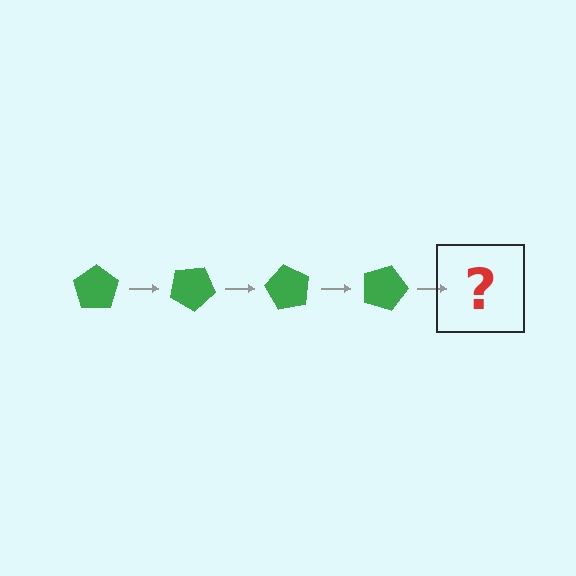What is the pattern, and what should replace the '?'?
The pattern is that the pentagon rotates 30 degrees each step. The '?' should be a green pentagon rotated 120 degrees.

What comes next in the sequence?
The next element should be a green pentagon rotated 120 degrees.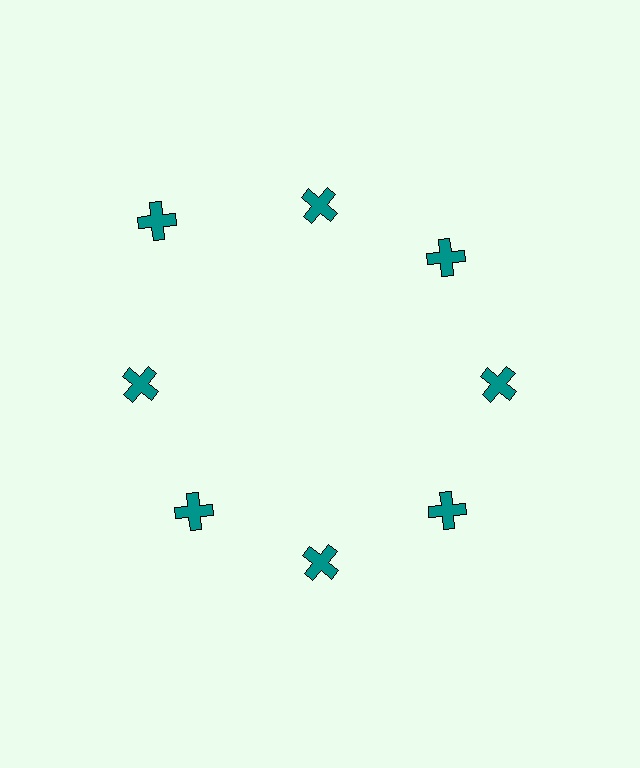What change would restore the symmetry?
The symmetry would be restored by moving it inward, back onto the ring so that all 8 crosses sit at equal angles and equal distance from the center.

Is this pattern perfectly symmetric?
No. The 8 teal crosses are arranged in a ring, but one element near the 10 o'clock position is pushed outward from the center, breaking the 8-fold rotational symmetry.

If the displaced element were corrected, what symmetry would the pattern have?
It would have 8-fold rotational symmetry — the pattern would map onto itself every 45 degrees.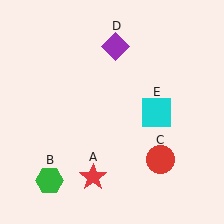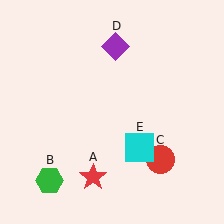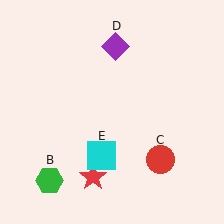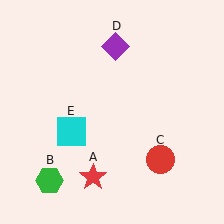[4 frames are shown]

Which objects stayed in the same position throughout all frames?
Red star (object A) and green hexagon (object B) and red circle (object C) and purple diamond (object D) remained stationary.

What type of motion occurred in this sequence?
The cyan square (object E) rotated clockwise around the center of the scene.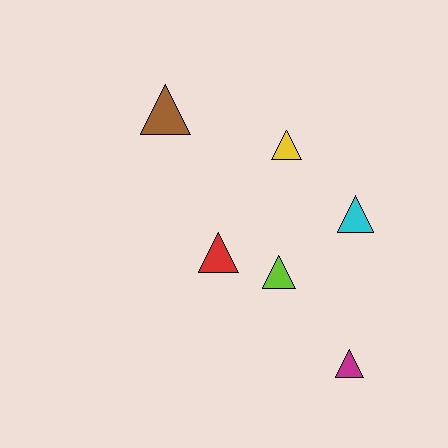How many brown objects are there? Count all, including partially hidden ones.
There is 1 brown object.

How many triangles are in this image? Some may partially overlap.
There are 6 triangles.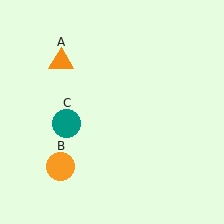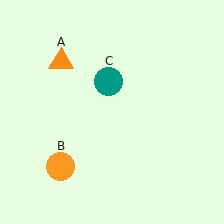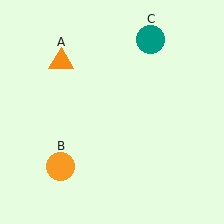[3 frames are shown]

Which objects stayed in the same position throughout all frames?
Orange triangle (object A) and orange circle (object B) remained stationary.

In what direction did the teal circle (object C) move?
The teal circle (object C) moved up and to the right.